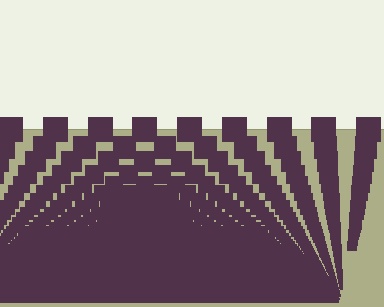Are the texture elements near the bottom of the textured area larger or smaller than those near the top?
Smaller. The gradient is inverted — elements near the bottom are smaller and denser.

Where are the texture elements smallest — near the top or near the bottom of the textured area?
Near the bottom.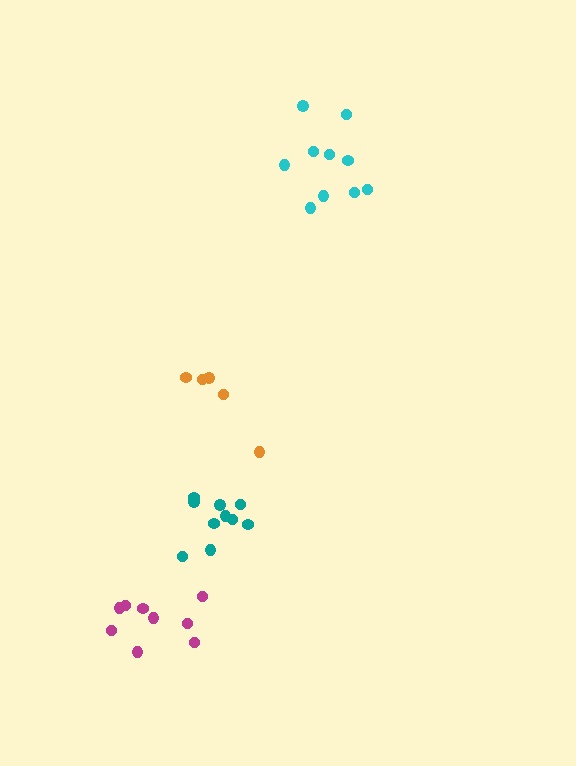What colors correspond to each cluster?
The clusters are colored: cyan, magenta, teal, orange.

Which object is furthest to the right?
The cyan cluster is rightmost.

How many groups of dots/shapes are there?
There are 4 groups.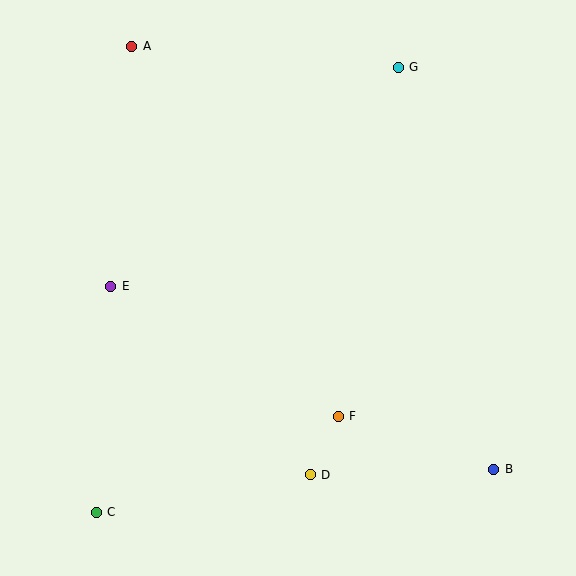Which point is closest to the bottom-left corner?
Point C is closest to the bottom-left corner.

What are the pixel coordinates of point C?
Point C is at (96, 512).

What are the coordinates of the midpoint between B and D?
The midpoint between B and D is at (402, 472).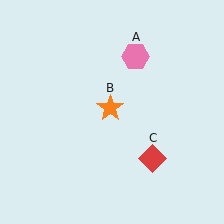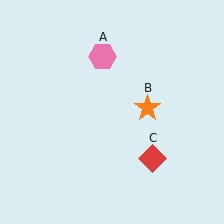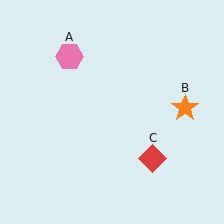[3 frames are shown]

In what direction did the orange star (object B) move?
The orange star (object B) moved right.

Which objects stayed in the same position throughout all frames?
Red diamond (object C) remained stationary.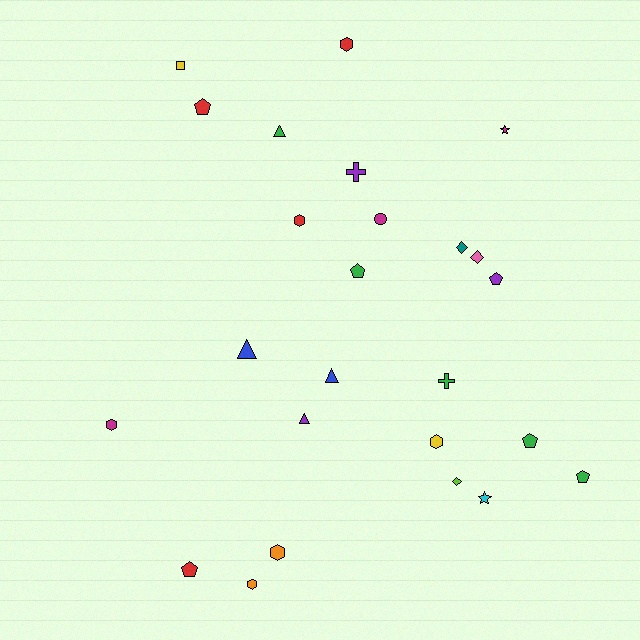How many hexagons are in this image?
There are 6 hexagons.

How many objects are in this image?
There are 25 objects.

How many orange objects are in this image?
There are 2 orange objects.